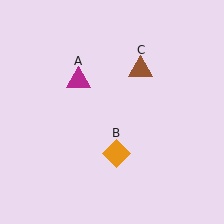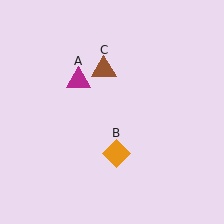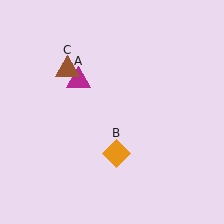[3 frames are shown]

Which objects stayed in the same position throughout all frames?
Magenta triangle (object A) and orange diamond (object B) remained stationary.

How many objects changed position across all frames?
1 object changed position: brown triangle (object C).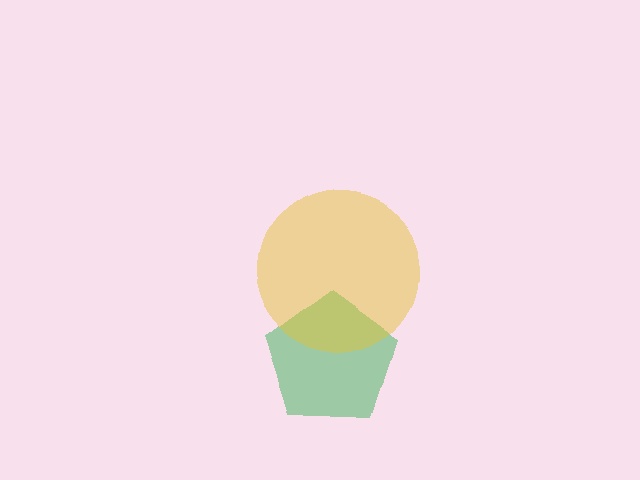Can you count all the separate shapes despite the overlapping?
Yes, there are 2 separate shapes.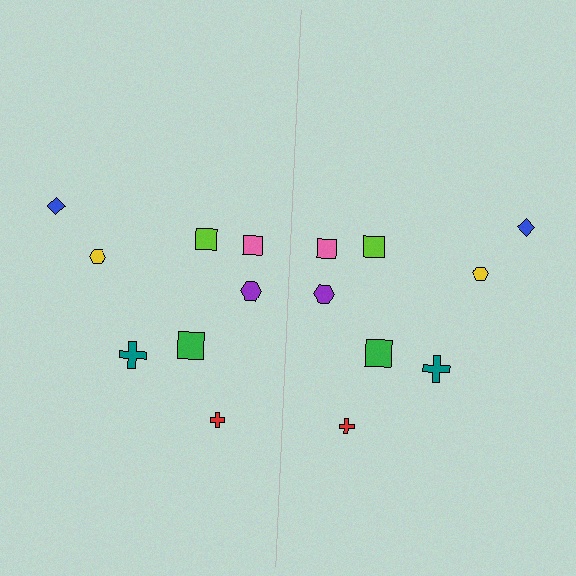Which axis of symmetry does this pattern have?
The pattern has a vertical axis of symmetry running through the center of the image.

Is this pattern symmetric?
Yes, this pattern has bilateral (reflection) symmetry.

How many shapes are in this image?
There are 16 shapes in this image.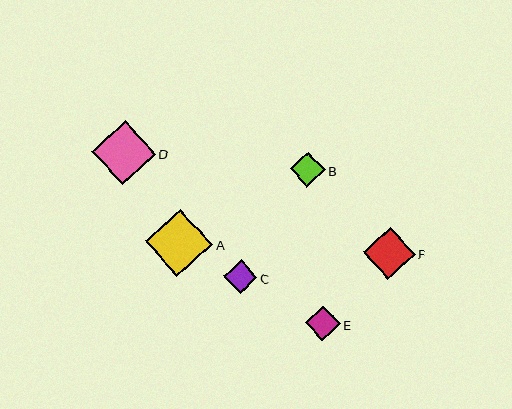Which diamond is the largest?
Diamond A is the largest with a size of approximately 67 pixels.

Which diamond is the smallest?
Diamond C is the smallest with a size of approximately 33 pixels.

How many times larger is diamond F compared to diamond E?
Diamond F is approximately 1.5 times the size of diamond E.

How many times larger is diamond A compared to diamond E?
Diamond A is approximately 1.9 times the size of diamond E.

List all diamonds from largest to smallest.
From largest to smallest: A, D, F, E, B, C.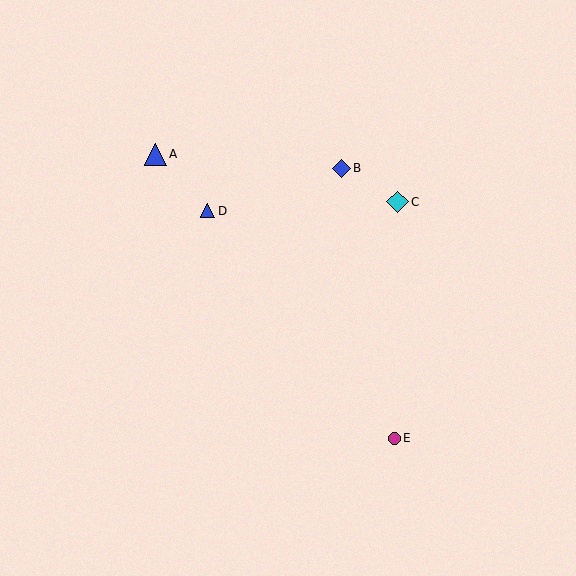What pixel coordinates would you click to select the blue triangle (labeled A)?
Click at (155, 154) to select the blue triangle A.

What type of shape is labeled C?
Shape C is a cyan diamond.